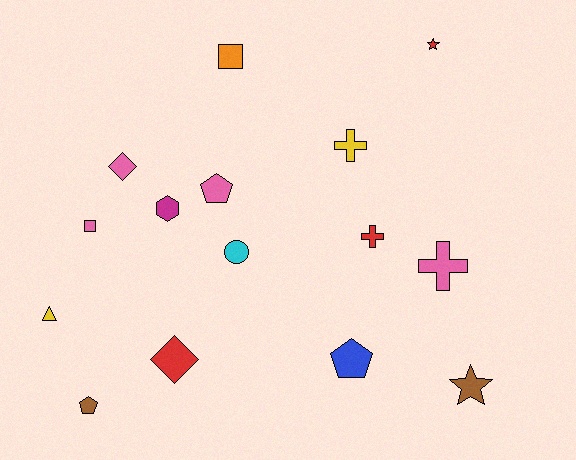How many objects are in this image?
There are 15 objects.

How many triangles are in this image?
There is 1 triangle.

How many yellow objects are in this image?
There are 2 yellow objects.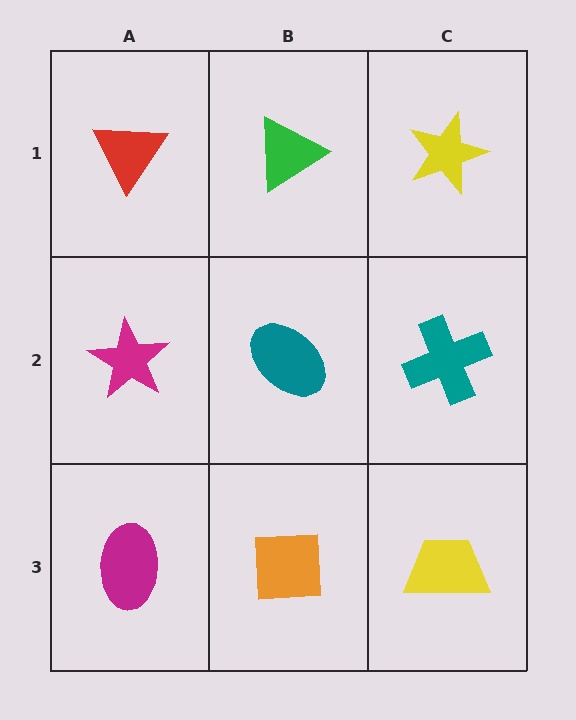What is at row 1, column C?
A yellow star.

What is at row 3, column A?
A magenta ellipse.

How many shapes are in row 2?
3 shapes.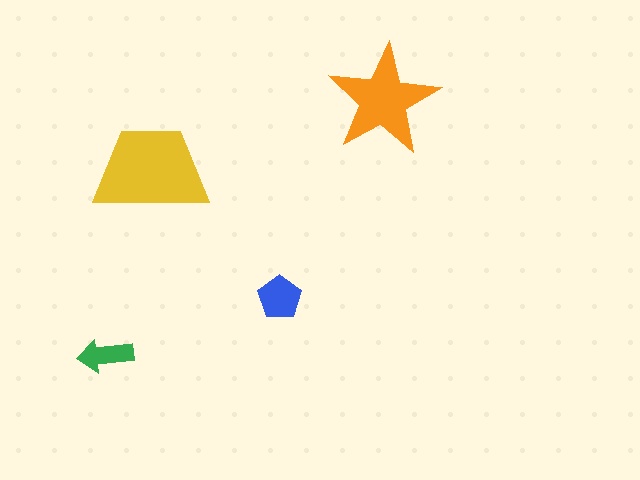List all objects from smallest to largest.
The green arrow, the blue pentagon, the orange star, the yellow trapezoid.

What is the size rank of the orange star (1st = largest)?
2nd.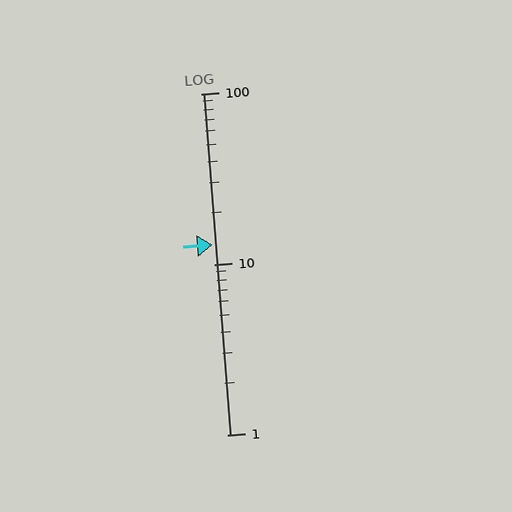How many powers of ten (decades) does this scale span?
The scale spans 2 decades, from 1 to 100.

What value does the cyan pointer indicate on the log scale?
The pointer indicates approximately 13.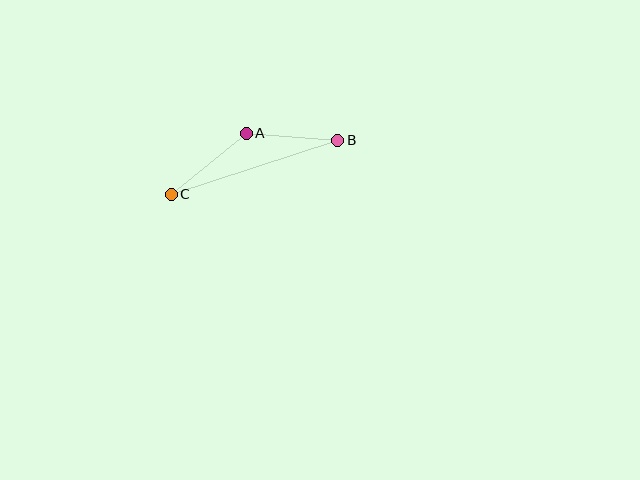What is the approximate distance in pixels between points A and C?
The distance between A and C is approximately 96 pixels.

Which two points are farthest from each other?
Points B and C are farthest from each other.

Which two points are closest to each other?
Points A and B are closest to each other.